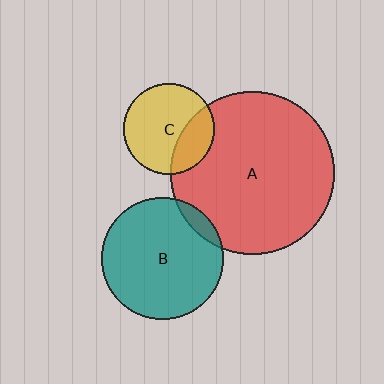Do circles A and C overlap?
Yes.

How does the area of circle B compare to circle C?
Approximately 1.8 times.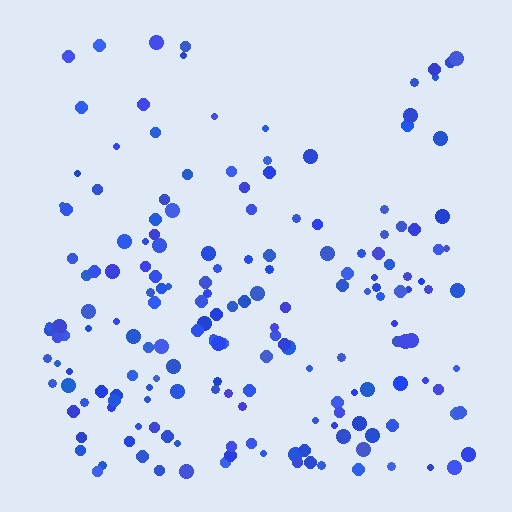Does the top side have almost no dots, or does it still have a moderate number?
Still a moderate number, just noticeably fewer than the bottom.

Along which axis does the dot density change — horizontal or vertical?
Vertical.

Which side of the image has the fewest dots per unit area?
The top.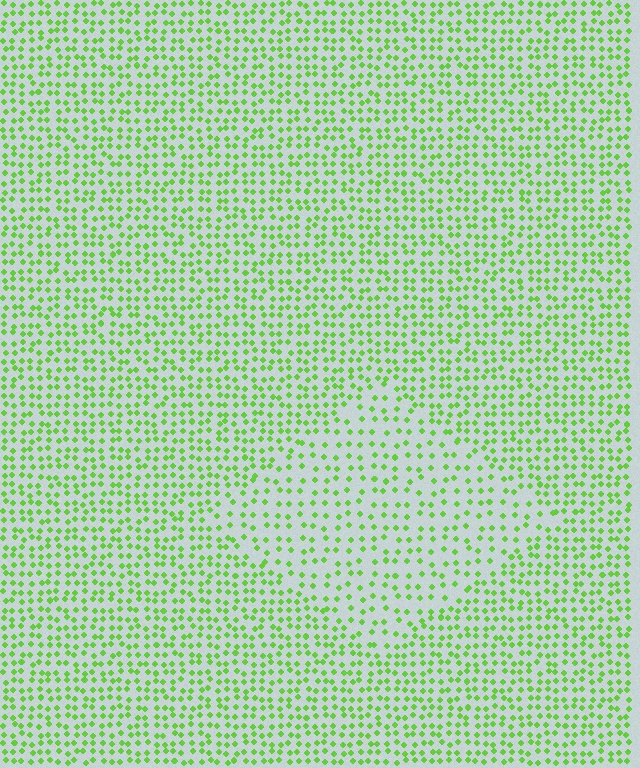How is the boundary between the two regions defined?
The boundary is defined by a change in element density (approximately 1.8x ratio). All elements are the same color, size, and shape.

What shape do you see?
I see a diamond.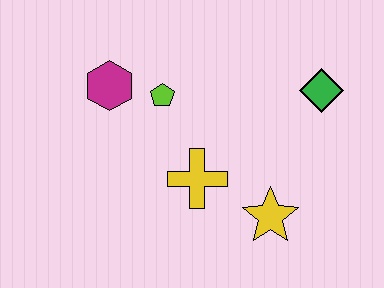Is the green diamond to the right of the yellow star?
Yes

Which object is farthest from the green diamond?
The magenta hexagon is farthest from the green diamond.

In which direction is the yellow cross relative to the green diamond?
The yellow cross is to the left of the green diamond.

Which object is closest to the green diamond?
The yellow star is closest to the green diamond.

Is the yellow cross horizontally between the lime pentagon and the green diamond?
Yes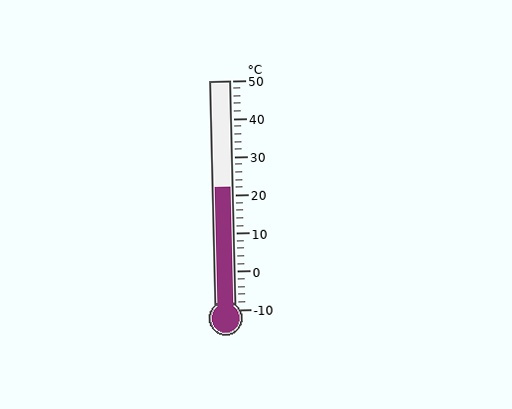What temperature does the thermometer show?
The thermometer shows approximately 22°C.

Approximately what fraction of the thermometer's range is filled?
The thermometer is filled to approximately 55% of its range.